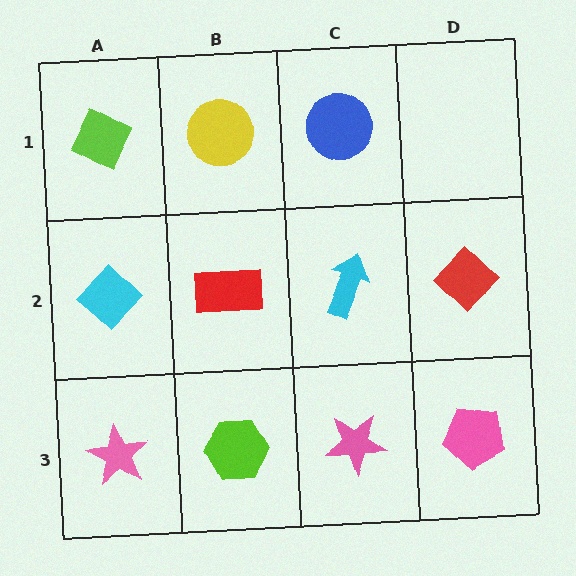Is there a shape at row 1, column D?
No, that cell is empty.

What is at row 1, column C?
A blue circle.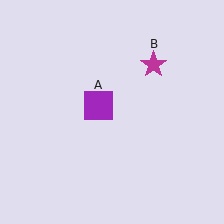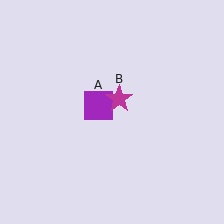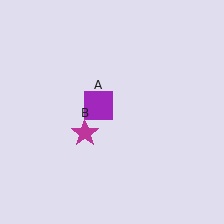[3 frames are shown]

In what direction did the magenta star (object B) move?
The magenta star (object B) moved down and to the left.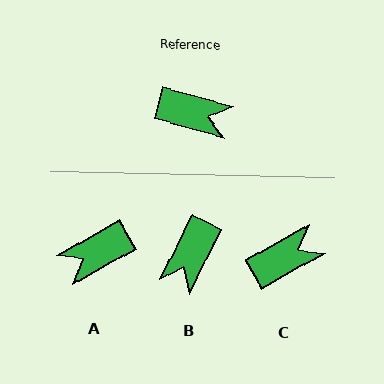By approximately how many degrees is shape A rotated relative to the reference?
Approximately 135 degrees clockwise.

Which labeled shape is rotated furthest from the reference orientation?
A, about 135 degrees away.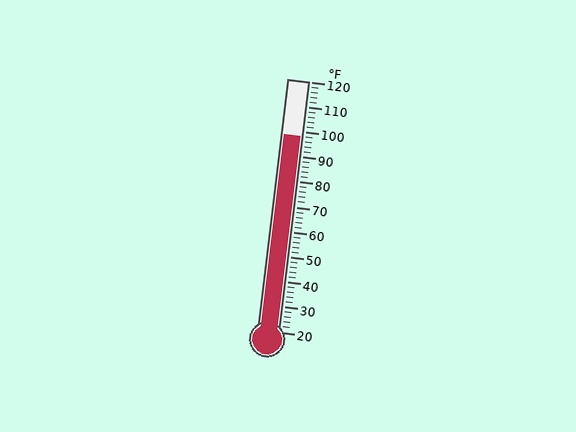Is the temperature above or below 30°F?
The temperature is above 30°F.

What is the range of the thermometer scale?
The thermometer scale ranges from 20°F to 120°F.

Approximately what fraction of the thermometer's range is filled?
The thermometer is filled to approximately 80% of its range.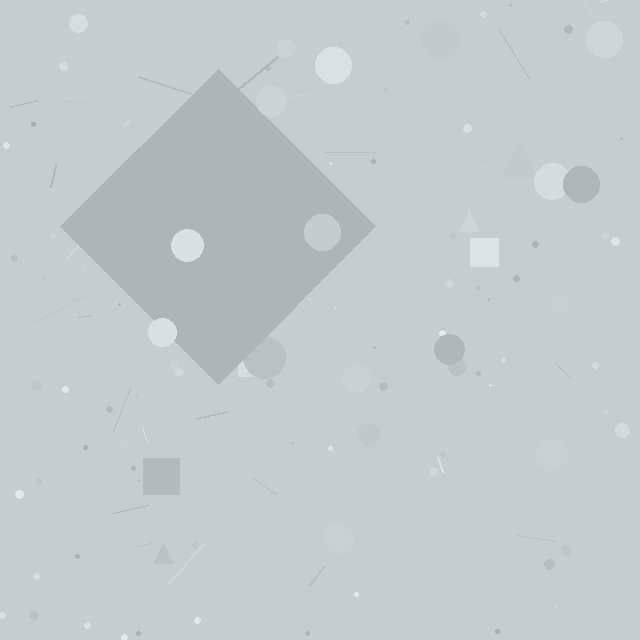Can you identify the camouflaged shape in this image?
The camouflaged shape is a diamond.